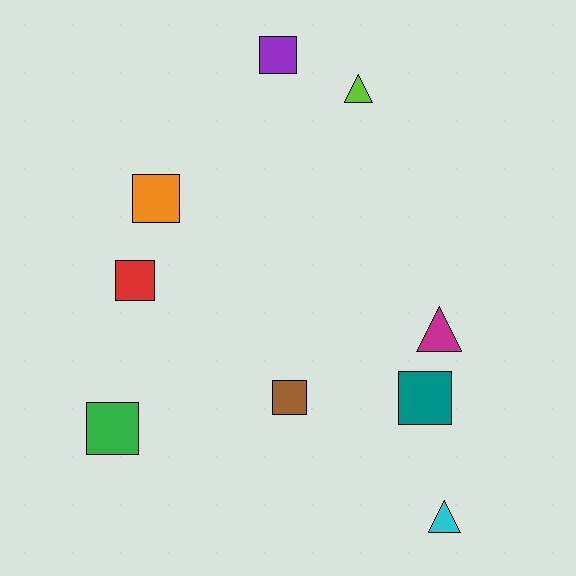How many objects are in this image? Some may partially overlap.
There are 9 objects.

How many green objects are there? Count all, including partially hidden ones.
There is 1 green object.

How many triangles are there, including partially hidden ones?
There are 3 triangles.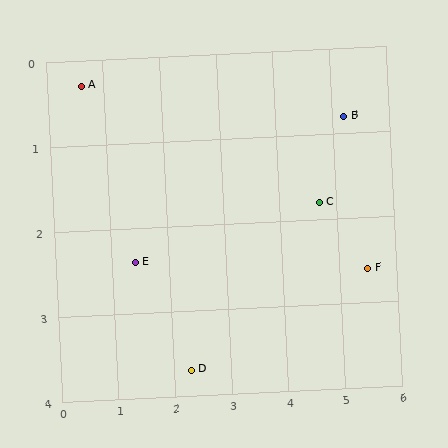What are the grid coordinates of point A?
Point A is at approximately (0.6, 0.3).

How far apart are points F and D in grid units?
Points F and D are about 3.4 grid units apart.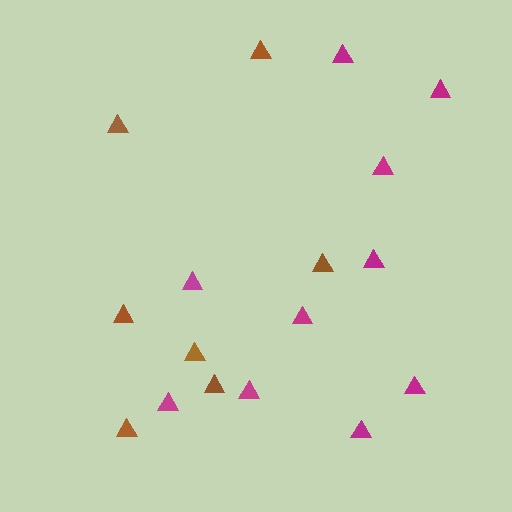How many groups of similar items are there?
There are 2 groups: one group of magenta triangles (10) and one group of brown triangles (7).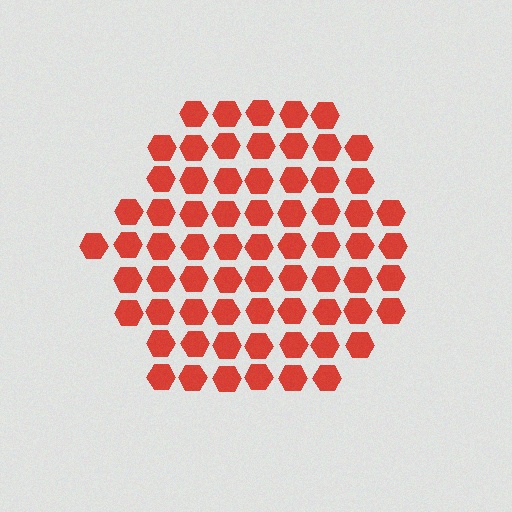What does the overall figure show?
The overall figure shows a hexagon.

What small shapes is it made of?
It is made of small hexagons.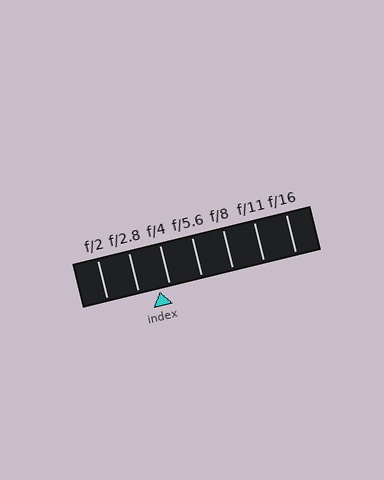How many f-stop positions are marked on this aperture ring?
There are 7 f-stop positions marked.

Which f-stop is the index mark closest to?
The index mark is closest to f/4.